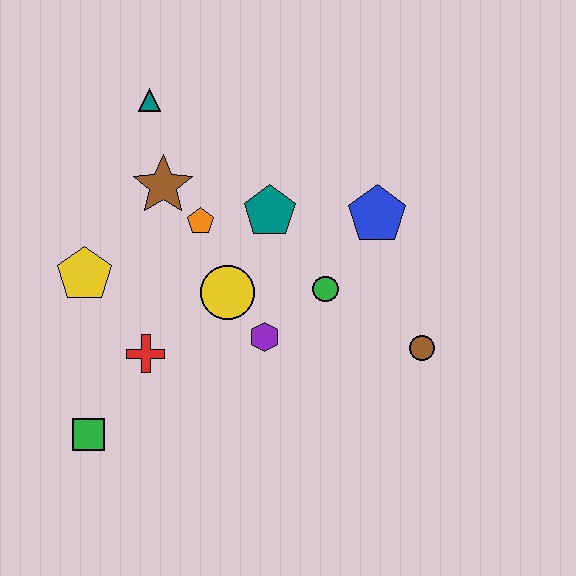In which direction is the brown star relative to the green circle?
The brown star is to the left of the green circle.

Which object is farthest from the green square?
The blue pentagon is farthest from the green square.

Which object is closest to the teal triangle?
The brown star is closest to the teal triangle.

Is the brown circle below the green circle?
Yes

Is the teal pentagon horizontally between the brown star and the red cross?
No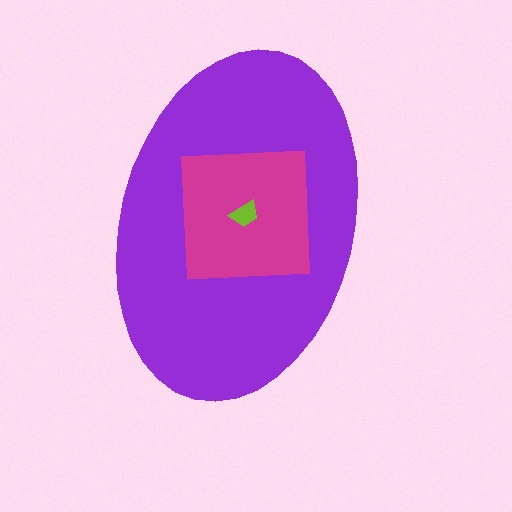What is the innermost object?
The lime trapezoid.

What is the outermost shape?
The purple ellipse.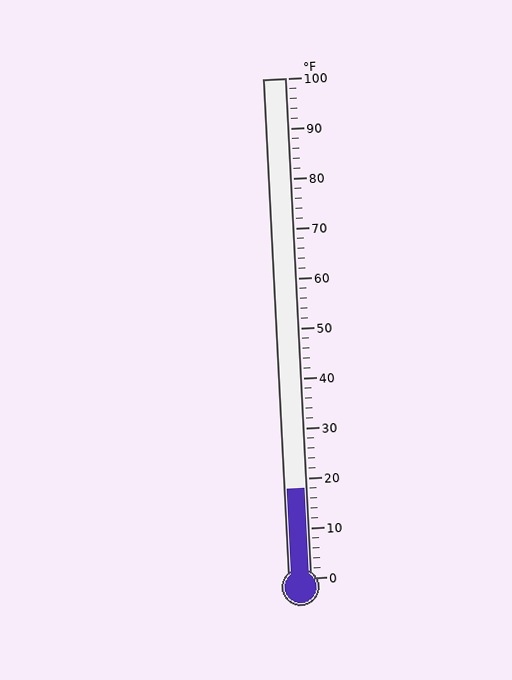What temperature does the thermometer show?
The thermometer shows approximately 18°F.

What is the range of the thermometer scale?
The thermometer scale ranges from 0°F to 100°F.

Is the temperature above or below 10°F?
The temperature is above 10°F.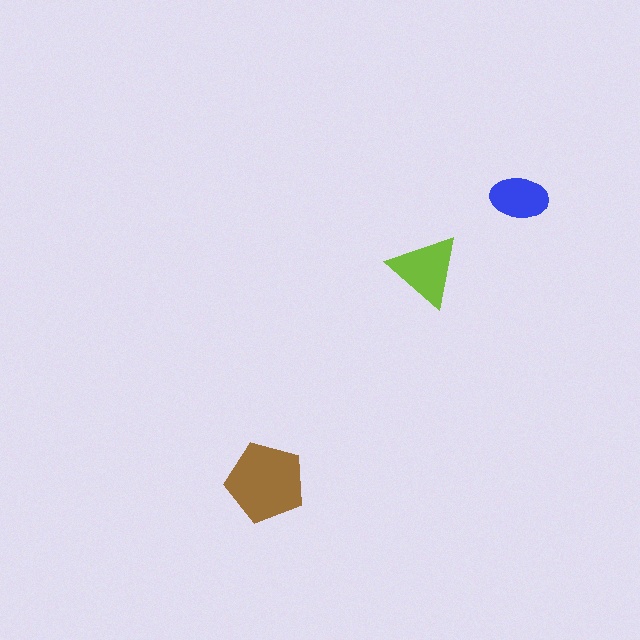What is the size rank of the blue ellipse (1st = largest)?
3rd.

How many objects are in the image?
There are 3 objects in the image.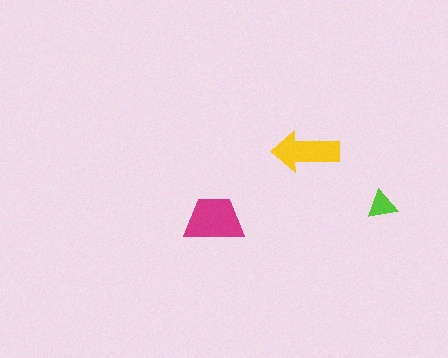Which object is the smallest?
The lime triangle.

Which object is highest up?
The yellow arrow is topmost.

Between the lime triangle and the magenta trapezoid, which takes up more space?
The magenta trapezoid.